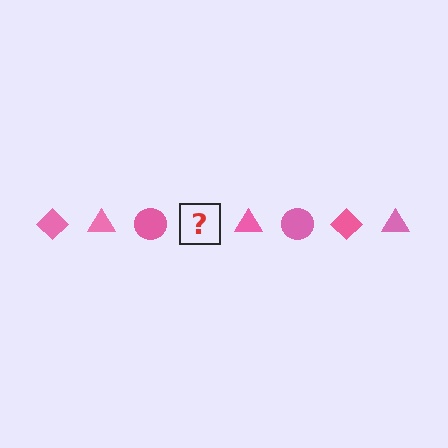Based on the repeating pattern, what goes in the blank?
The blank should be a pink diamond.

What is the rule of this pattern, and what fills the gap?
The rule is that the pattern cycles through diamond, triangle, circle shapes in pink. The gap should be filled with a pink diamond.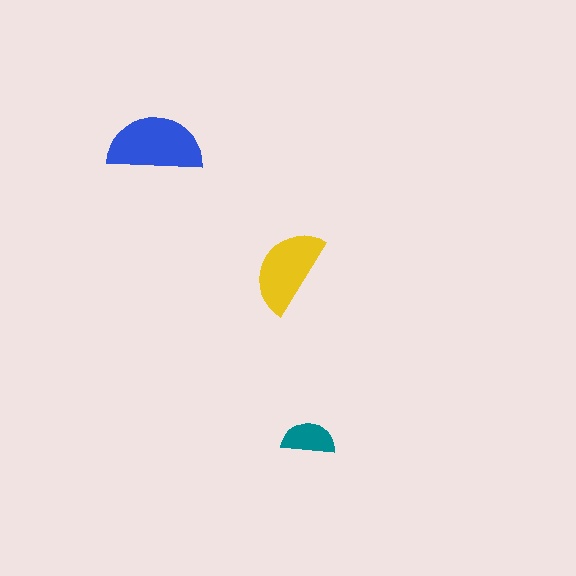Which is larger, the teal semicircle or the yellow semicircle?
The yellow one.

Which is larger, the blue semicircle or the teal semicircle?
The blue one.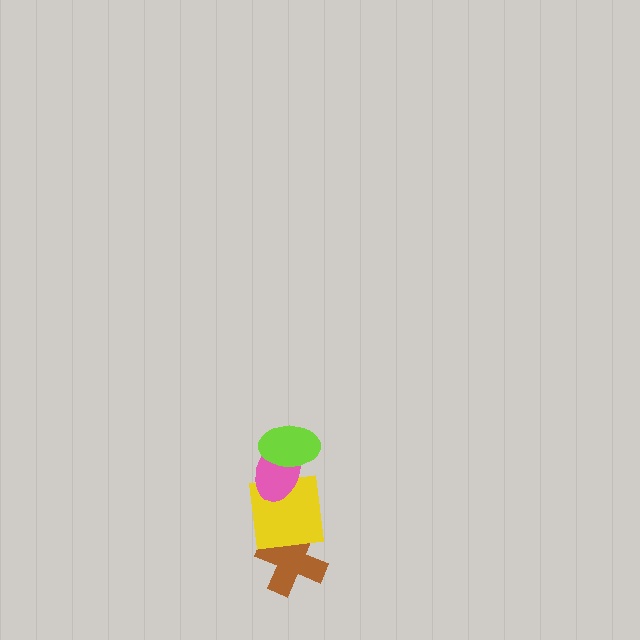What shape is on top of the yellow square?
The pink ellipse is on top of the yellow square.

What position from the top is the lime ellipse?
The lime ellipse is 1st from the top.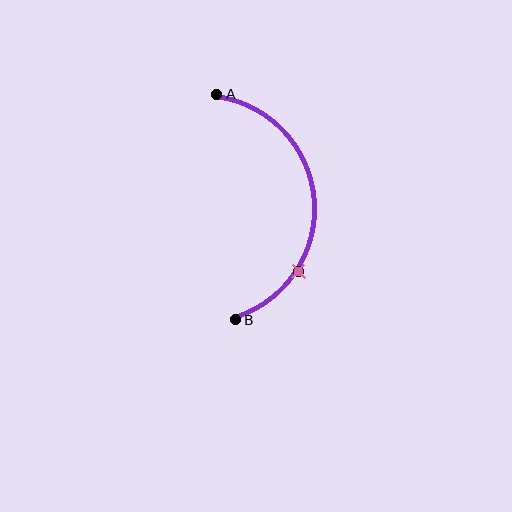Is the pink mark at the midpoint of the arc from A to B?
No. The pink mark lies on the arc but is closer to endpoint B. The arc midpoint would be at the point on the curve equidistant along the arc from both A and B.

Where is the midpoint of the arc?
The arc midpoint is the point on the curve farthest from the straight line joining A and B. It sits to the right of that line.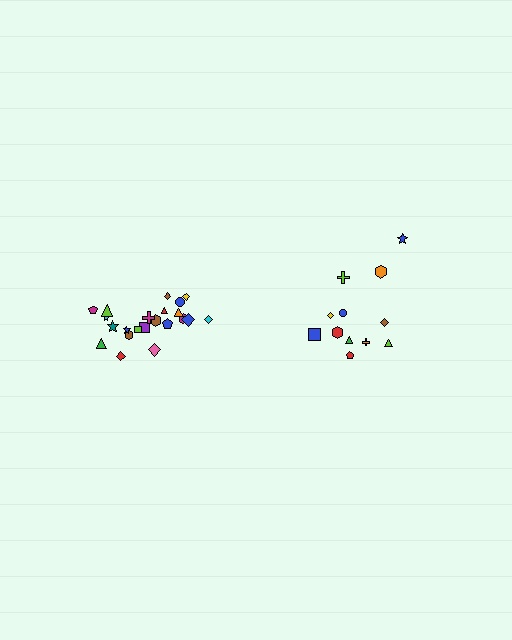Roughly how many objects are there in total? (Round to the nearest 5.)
Roughly 35 objects in total.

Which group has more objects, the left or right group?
The left group.